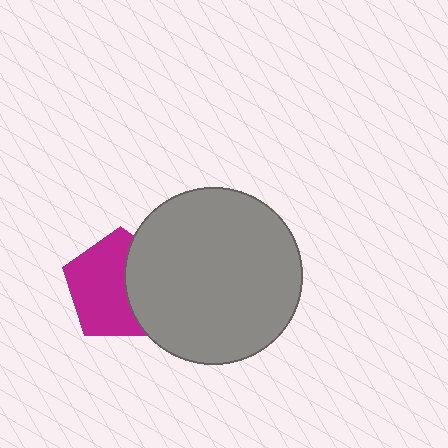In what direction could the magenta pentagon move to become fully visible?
The magenta pentagon could move left. That would shift it out from behind the gray circle entirely.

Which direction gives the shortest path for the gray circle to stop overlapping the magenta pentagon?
Moving right gives the shortest separation.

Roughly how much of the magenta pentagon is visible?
About half of it is visible (roughly 61%).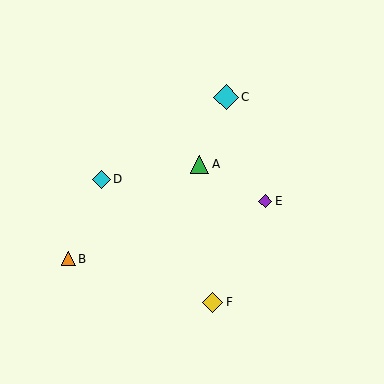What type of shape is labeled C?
Shape C is a cyan diamond.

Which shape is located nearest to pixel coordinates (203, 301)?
The yellow diamond (labeled F) at (213, 302) is nearest to that location.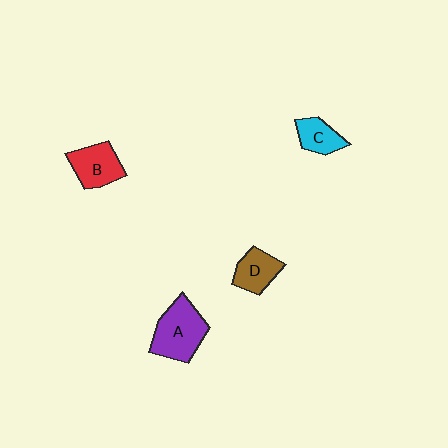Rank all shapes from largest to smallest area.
From largest to smallest: A (purple), B (red), D (brown), C (cyan).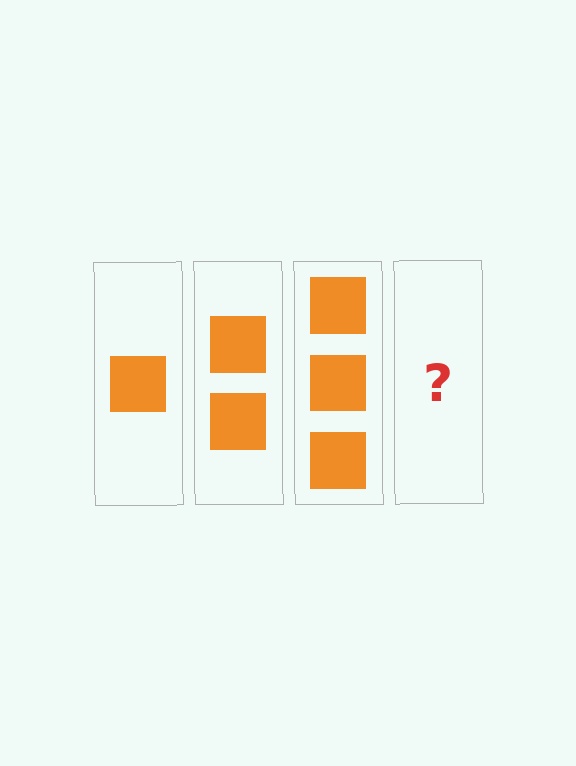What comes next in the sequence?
The next element should be 4 squares.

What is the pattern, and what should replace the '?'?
The pattern is that each step adds one more square. The '?' should be 4 squares.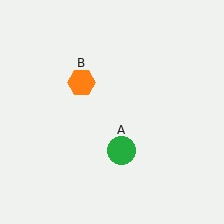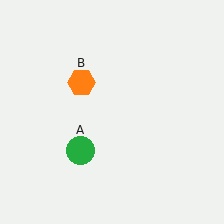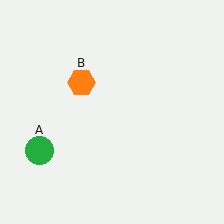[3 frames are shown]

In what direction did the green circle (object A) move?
The green circle (object A) moved left.